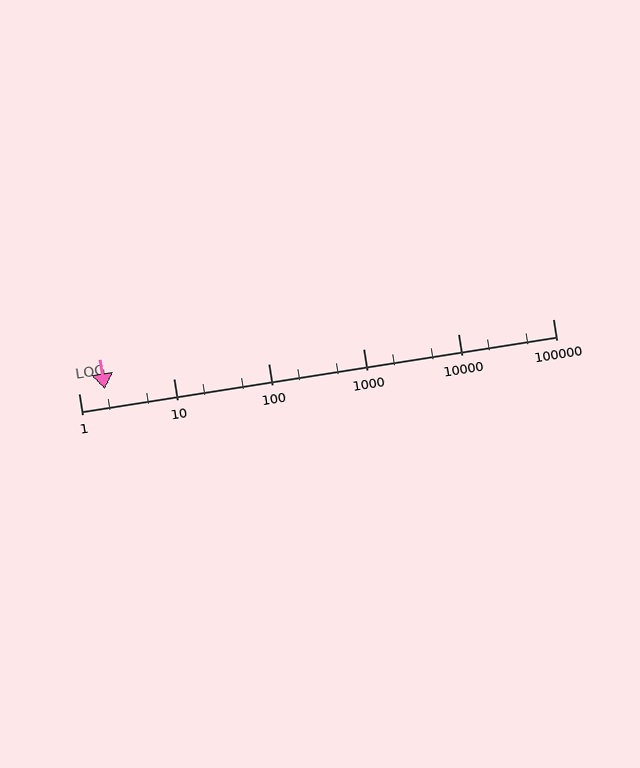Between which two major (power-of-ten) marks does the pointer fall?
The pointer is between 1 and 10.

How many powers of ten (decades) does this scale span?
The scale spans 5 decades, from 1 to 100000.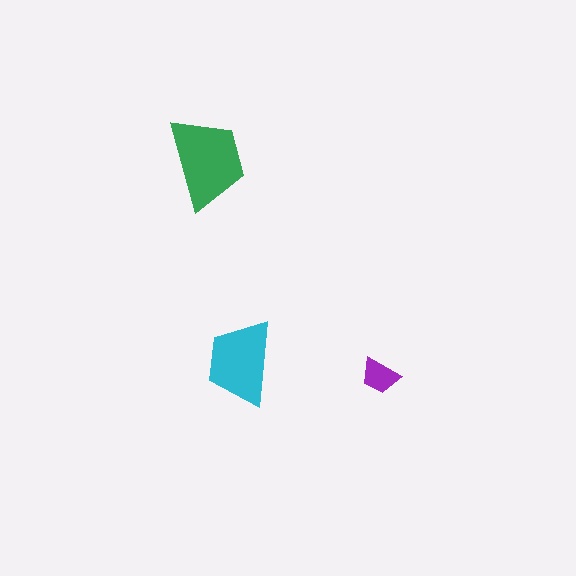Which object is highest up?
The green trapezoid is topmost.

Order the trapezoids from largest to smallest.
the green one, the cyan one, the purple one.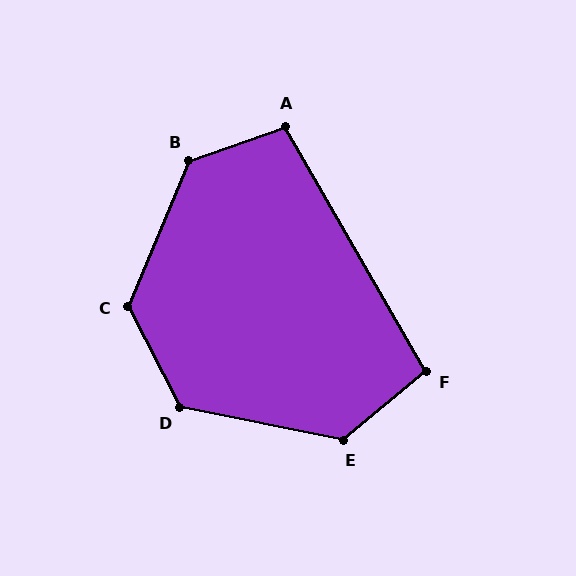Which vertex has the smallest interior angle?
F, at approximately 100 degrees.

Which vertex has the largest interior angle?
B, at approximately 132 degrees.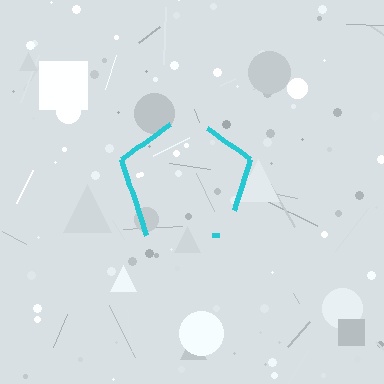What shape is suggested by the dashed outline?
The dashed outline suggests a pentagon.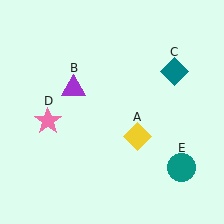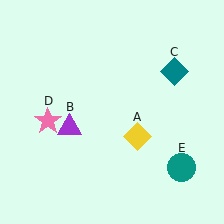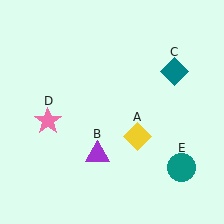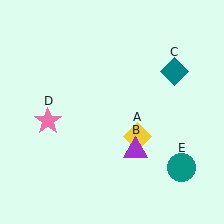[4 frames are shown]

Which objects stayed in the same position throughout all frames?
Yellow diamond (object A) and teal diamond (object C) and pink star (object D) and teal circle (object E) remained stationary.